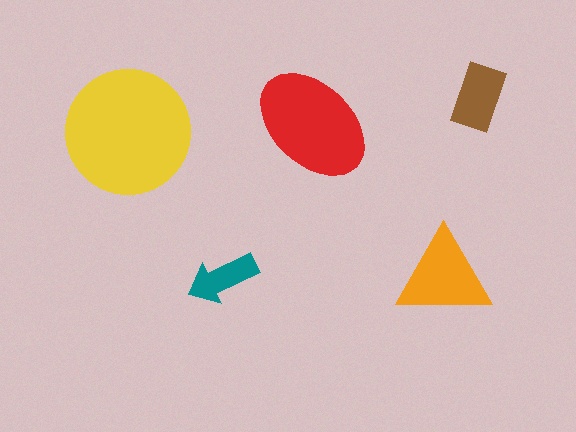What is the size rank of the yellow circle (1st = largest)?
1st.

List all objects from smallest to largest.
The teal arrow, the brown rectangle, the orange triangle, the red ellipse, the yellow circle.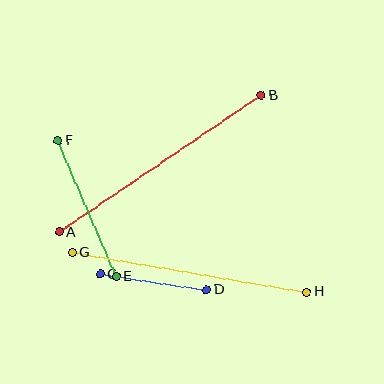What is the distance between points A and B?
The distance is approximately 244 pixels.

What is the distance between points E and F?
The distance is approximately 148 pixels.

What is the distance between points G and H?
The distance is approximately 238 pixels.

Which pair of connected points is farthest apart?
Points A and B are farthest apart.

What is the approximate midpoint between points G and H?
The midpoint is at approximately (189, 272) pixels.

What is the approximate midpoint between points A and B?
The midpoint is at approximately (160, 164) pixels.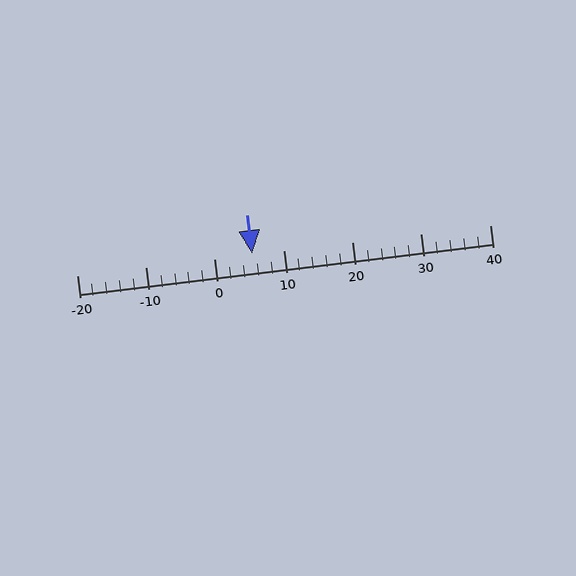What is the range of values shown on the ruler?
The ruler shows values from -20 to 40.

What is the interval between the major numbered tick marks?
The major tick marks are spaced 10 units apart.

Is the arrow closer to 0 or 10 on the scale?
The arrow is closer to 10.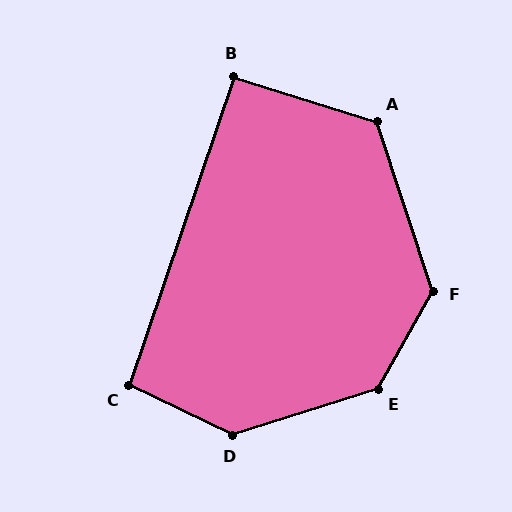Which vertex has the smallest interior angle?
B, at approximately 91 degrees.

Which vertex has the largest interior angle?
E, at approximately 137 degrees.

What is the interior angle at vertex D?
Approximately 136 degrees (obtuse).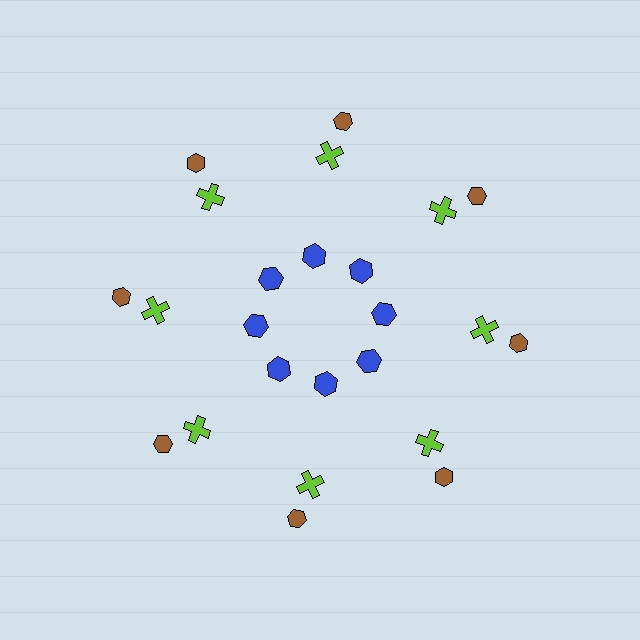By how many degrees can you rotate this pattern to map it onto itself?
The pattern maps onto itself every 45 degrees of rotation.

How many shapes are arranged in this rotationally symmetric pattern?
There are 24 shapes, arranged in 8 groups of 3.